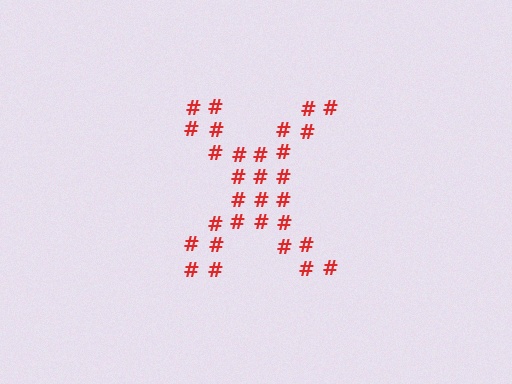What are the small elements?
The small elements are hash symbols.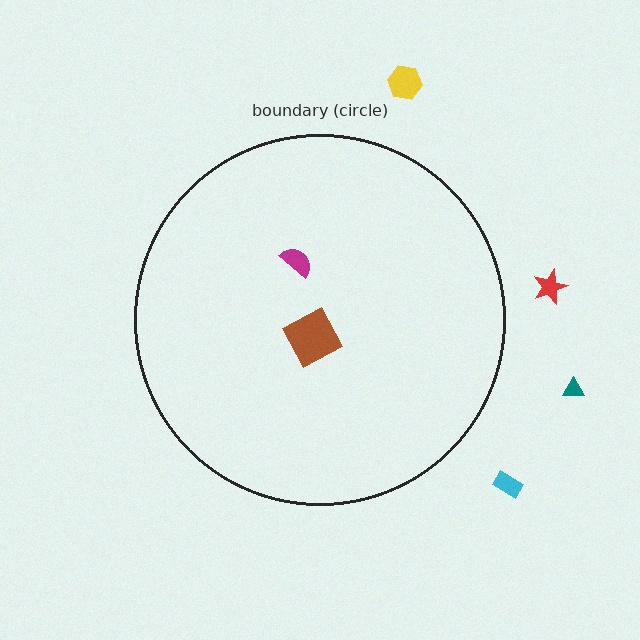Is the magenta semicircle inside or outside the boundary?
Inside.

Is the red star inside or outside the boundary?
Outside.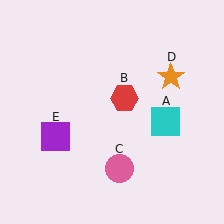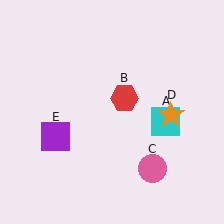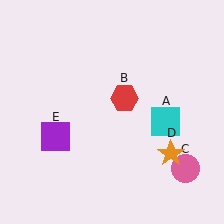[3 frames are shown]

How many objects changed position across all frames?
2 objects changed position: pink circle (object C), orange star (object D).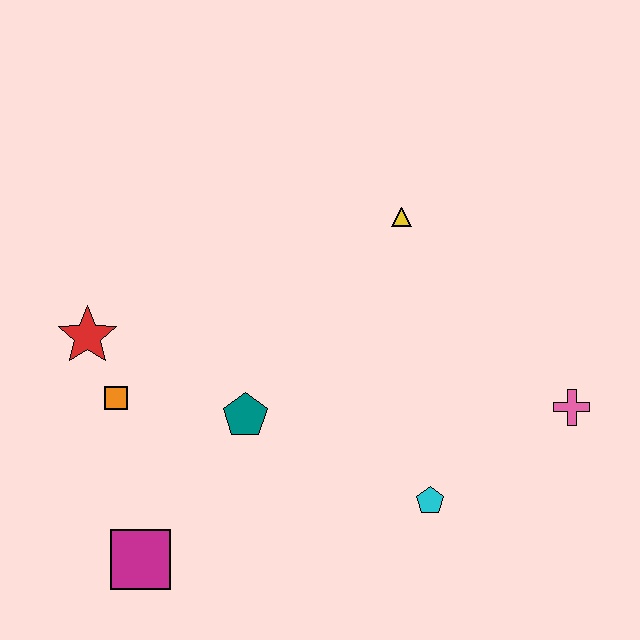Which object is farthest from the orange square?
The pink cross is farthest from the orange square.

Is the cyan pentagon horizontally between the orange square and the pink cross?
Yes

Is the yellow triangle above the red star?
Yes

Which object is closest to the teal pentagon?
The orange square is closest to the teal pentagon.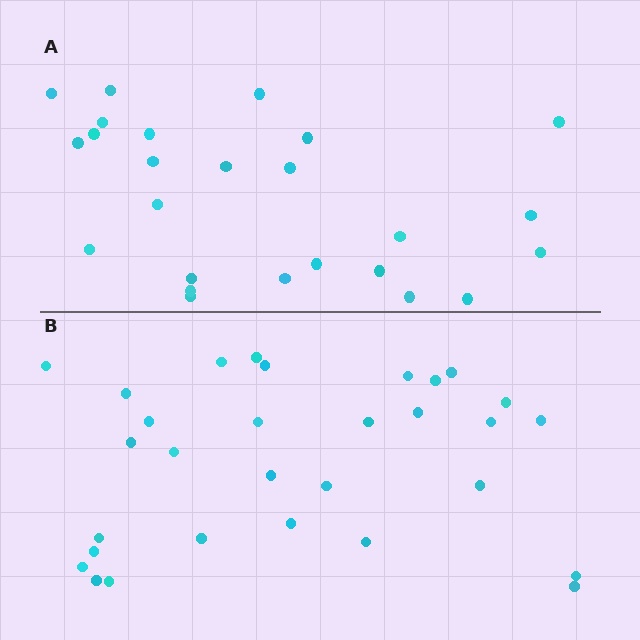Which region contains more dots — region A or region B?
Region B (the bottom region) has more dots.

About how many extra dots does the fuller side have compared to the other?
Region B has about 5 more dots than region A.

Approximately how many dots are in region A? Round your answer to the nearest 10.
About 20 dots. (The exact count is 25, which rounds to 20.)